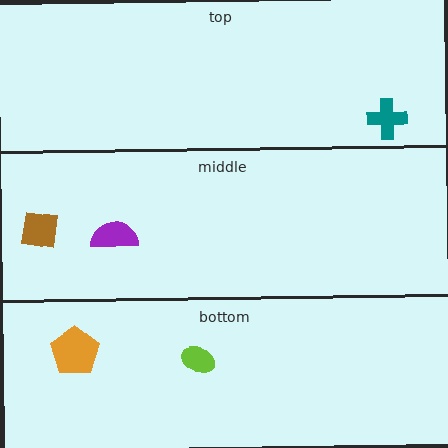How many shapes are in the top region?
1.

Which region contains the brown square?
The middle region.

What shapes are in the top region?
The teal cross.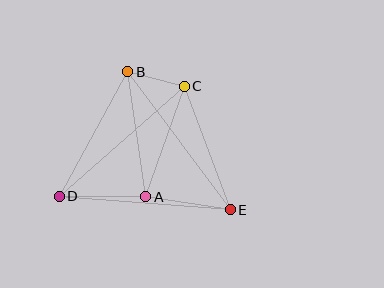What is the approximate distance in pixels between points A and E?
The distance between A and E is approximately 85 pixels.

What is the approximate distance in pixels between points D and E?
The distance between D and E is approximately 171 pixels.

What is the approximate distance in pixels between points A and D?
The distance between A and D is approximately 87 pixels.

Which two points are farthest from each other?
Points B and E are farthest from each other.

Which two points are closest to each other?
Points B and C are closest to each other.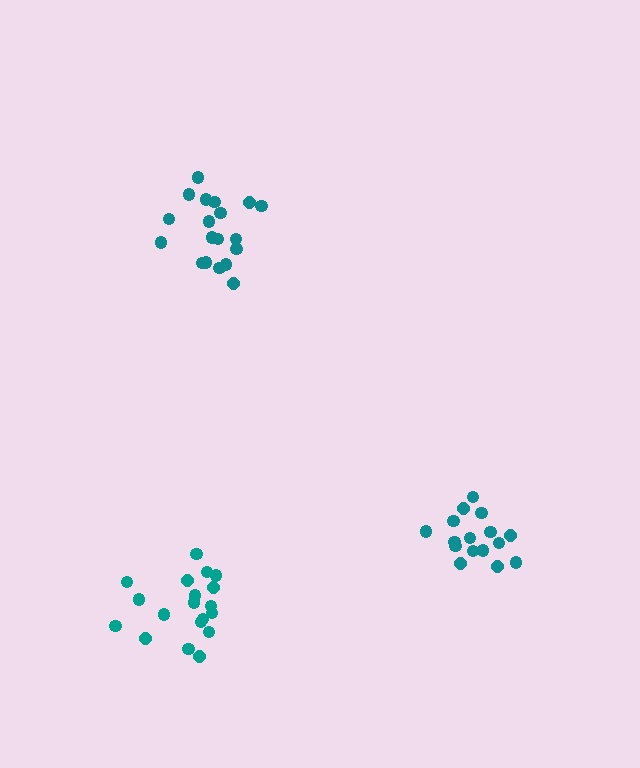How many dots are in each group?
Group 1: 19 dots, Group 2: 19 dots, Group 3: 16 dots (54 total).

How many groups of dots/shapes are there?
There are 3 groups.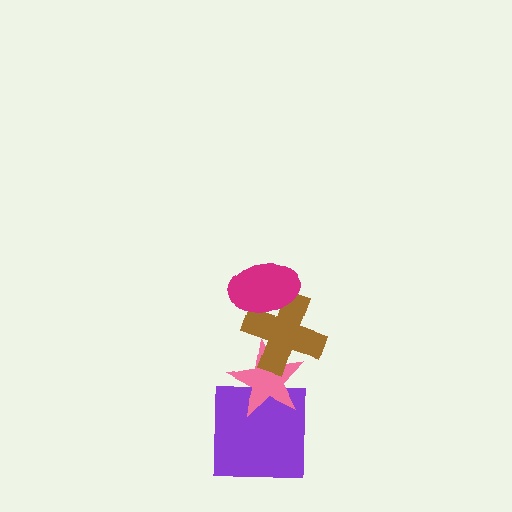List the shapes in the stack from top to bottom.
From top to bottom: the magenta ellipse, the brown cross, the pink star, the purple square.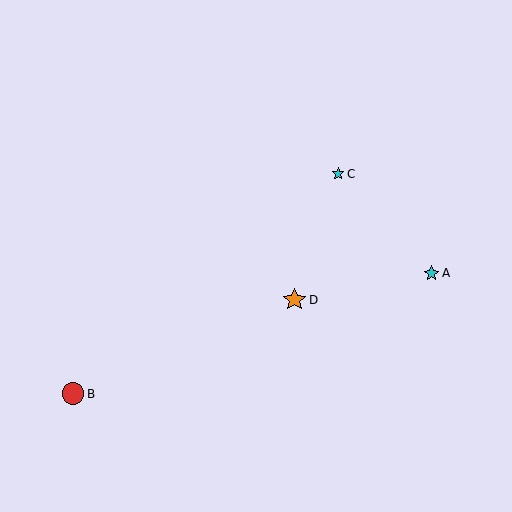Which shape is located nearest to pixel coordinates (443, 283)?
The cyan star (labeled A) at (432, 273) is nearest to that location.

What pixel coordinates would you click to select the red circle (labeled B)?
Click at (73, 394) to select the red circle B.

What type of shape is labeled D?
Shape D is an orange star.